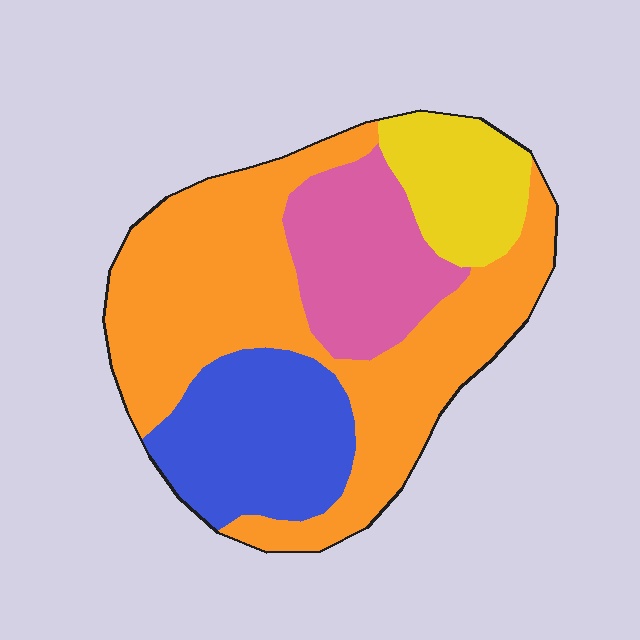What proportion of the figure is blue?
Blue covers 20% of the figure.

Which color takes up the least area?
Yellow, at roughly 10%.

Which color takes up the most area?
Orange, at roughly 50%.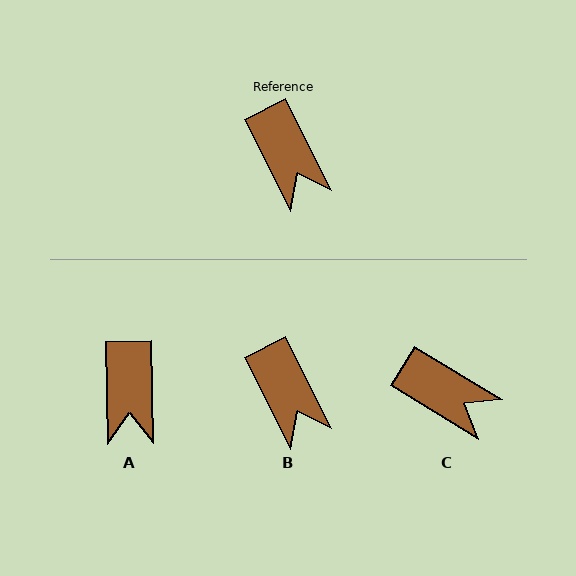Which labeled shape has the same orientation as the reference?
B.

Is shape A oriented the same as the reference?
No, it is off by about 26 degrees.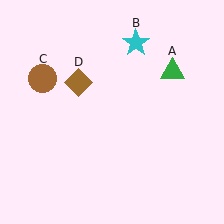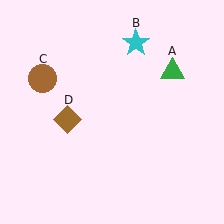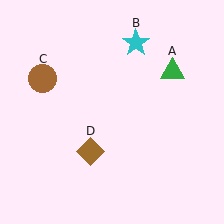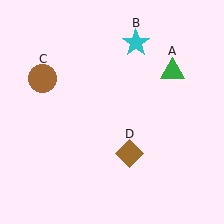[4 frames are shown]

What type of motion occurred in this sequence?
The brown diamond (object D) rotated counterclockwise around the center of the scene.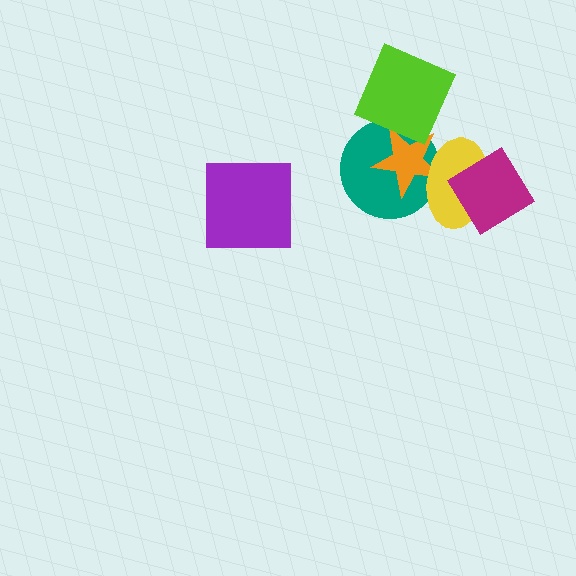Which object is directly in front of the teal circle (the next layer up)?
The orange star is directly in front of the teal circle.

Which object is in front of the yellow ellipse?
The magenta diamond is in front of the yellow ellipse.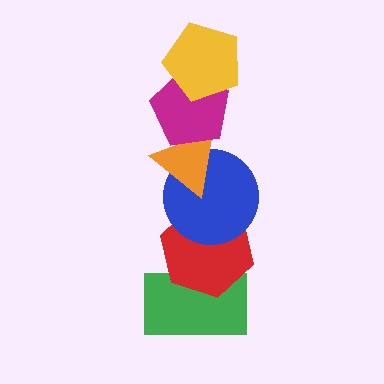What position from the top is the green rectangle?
The green rectangle is 6th from the top.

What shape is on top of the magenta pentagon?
The yellow pentagon is on top of the magenta pentagon.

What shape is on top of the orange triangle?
The magenta pentagon is on top of the orange triangle.